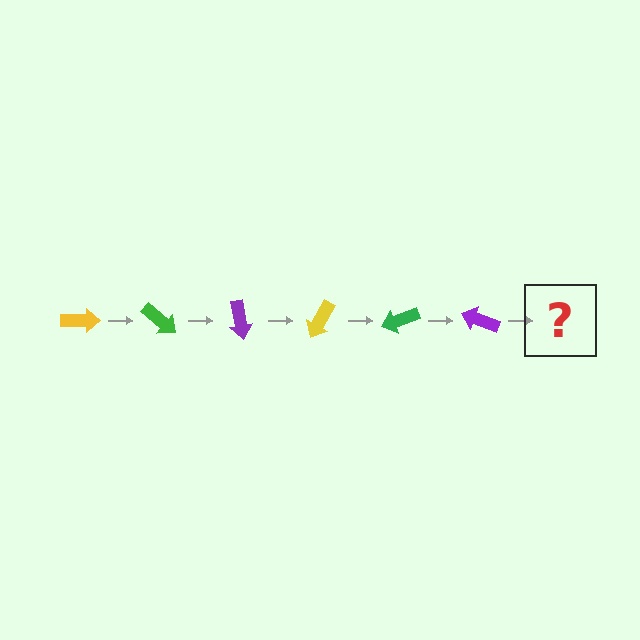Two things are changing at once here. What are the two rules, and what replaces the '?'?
The two rules are that it rotates 40 degrees each step and the color cycles through yellow, green, and purple. The '?' should be a yellow arrow, rotated 240 degrees from the start.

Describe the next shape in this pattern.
It should be a yellow arrow, rotated 240 degrees from the start.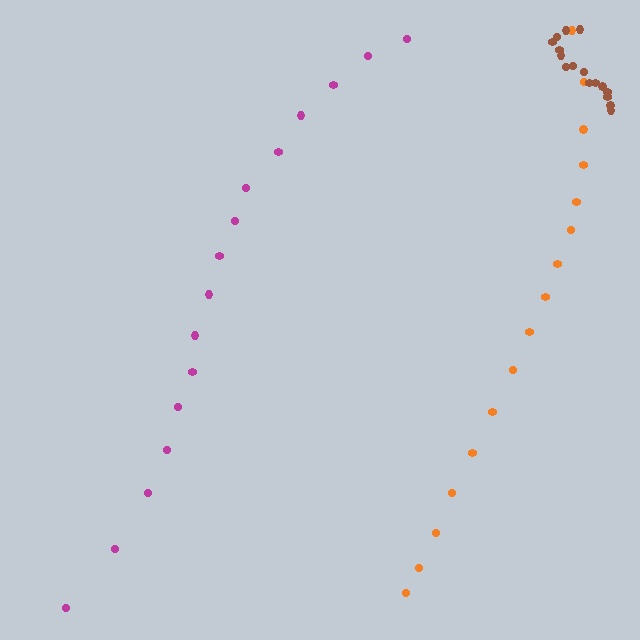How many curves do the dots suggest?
There are 3 distinct paths.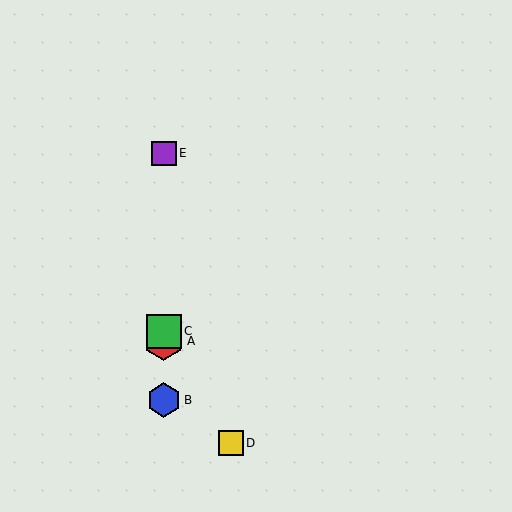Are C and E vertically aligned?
Yes, both are at x≈164.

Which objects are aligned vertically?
Objects A, B, C, E are aligned vertically.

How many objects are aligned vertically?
4 objects (A, B, C, E) are aligned vertically.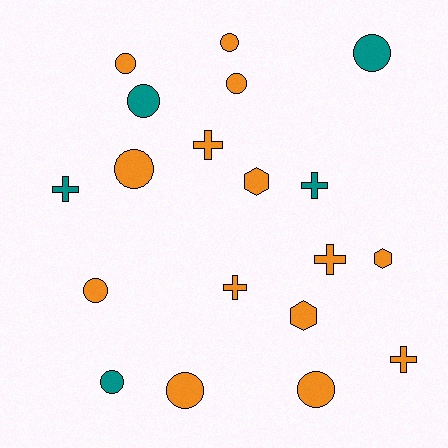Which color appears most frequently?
Orange, with 14 objects.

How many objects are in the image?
There are 19 objects.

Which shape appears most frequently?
Circle, with 10 objects.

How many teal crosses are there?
There are 2 teal crosses.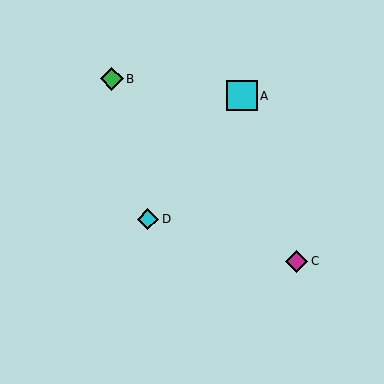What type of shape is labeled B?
Shape B is a green diamond.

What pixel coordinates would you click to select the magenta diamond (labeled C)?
Click at (297, 261) to select the magenta diamond C.